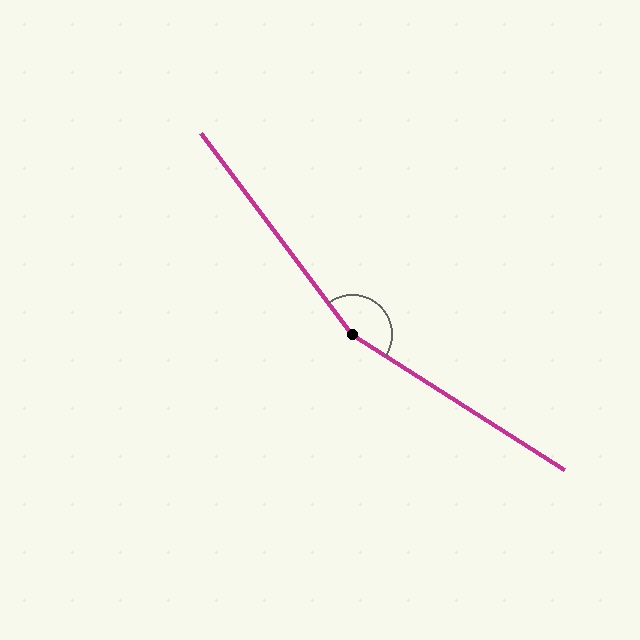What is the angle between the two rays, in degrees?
Approximately 160 degrees.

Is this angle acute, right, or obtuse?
It is obtuse.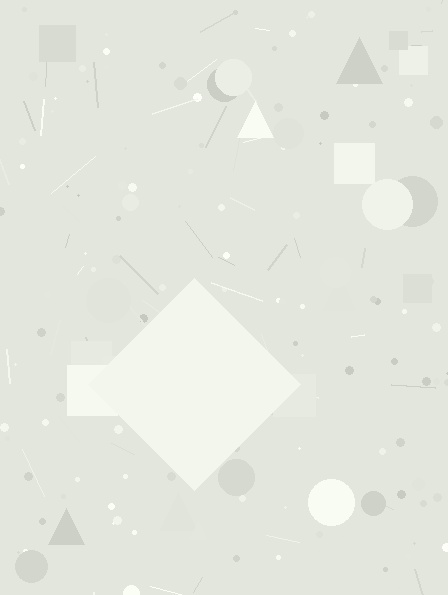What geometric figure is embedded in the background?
A diamond is embedded in the background.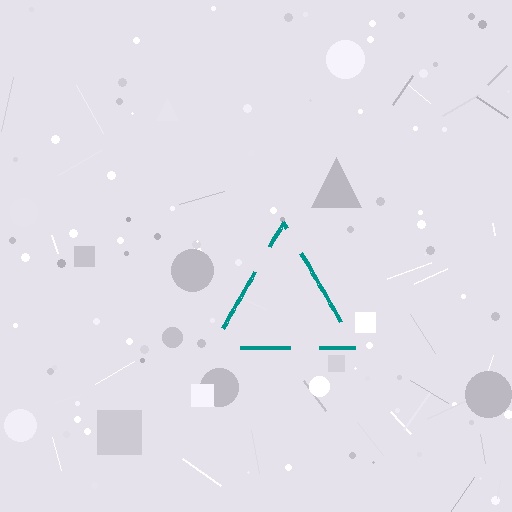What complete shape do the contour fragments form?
The contour fragments form a triangle.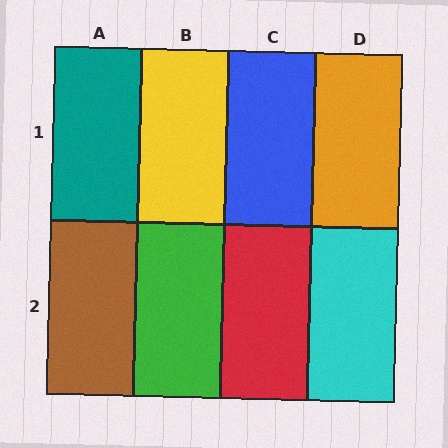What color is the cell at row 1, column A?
Teal.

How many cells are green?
1 cell is green.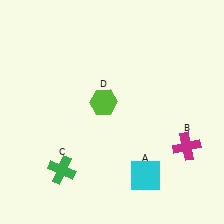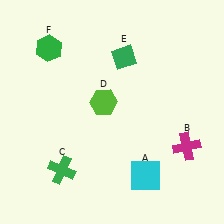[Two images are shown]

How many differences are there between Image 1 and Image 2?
There are 2 differences between the two images.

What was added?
A green diamond (E), a green hexagon (F) were added in Image 2.